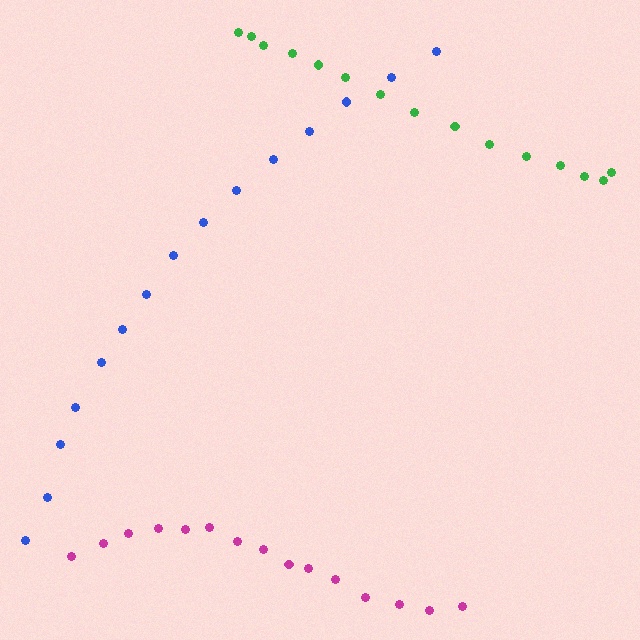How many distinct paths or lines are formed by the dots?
There are 3 distinct paths.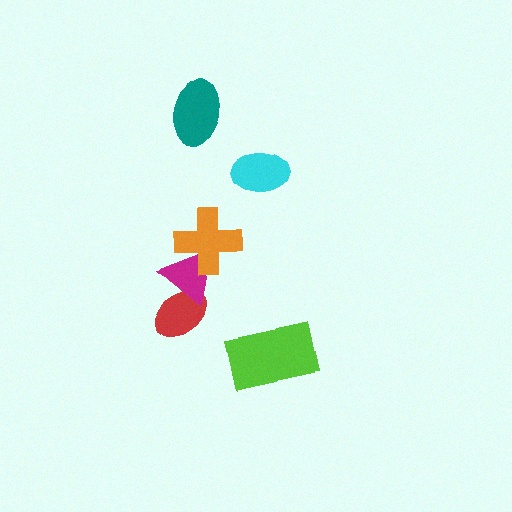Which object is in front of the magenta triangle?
The orange cross is in front of the magenta triangle.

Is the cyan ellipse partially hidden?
No, no other shape covers it.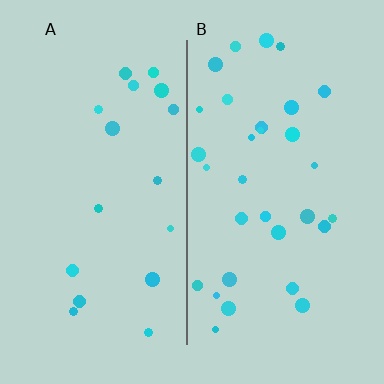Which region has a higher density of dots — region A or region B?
B (the right).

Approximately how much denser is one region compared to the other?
Approximately 1.8× — region B over region A.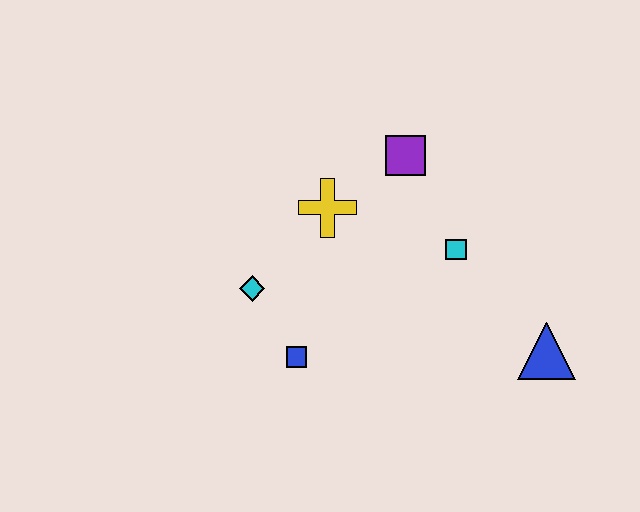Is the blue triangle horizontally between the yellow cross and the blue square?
No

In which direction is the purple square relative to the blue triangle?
The purple square is above the blue triangle.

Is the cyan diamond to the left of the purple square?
Yes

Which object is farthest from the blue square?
The blue triangle is farthest from the blue square.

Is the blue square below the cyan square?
Yes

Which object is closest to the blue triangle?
The cyan square is closest to the blue triangle.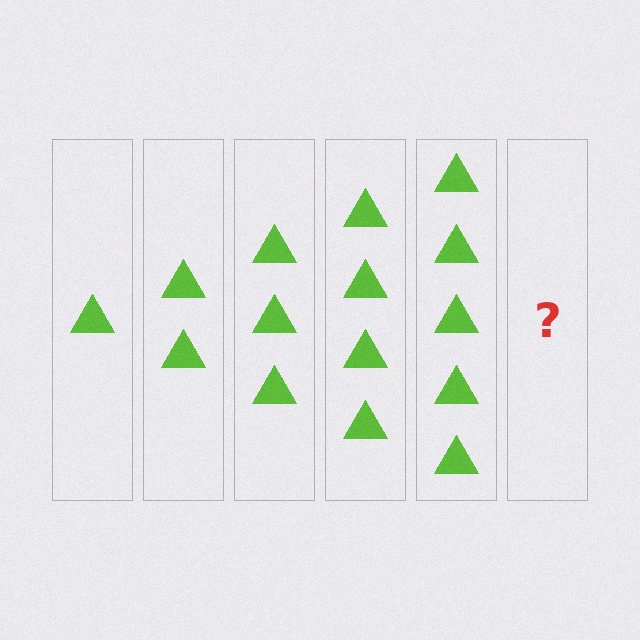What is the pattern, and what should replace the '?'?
The pattern is that each step adds one more triangle. The '?' should be 6 triangles.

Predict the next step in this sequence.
The next step is 6 triangles.